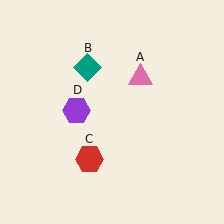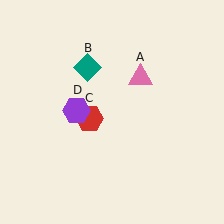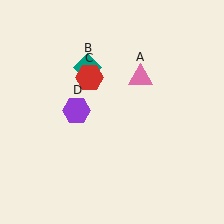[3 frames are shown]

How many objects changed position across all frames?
1 object changed position: red hexagon (object C).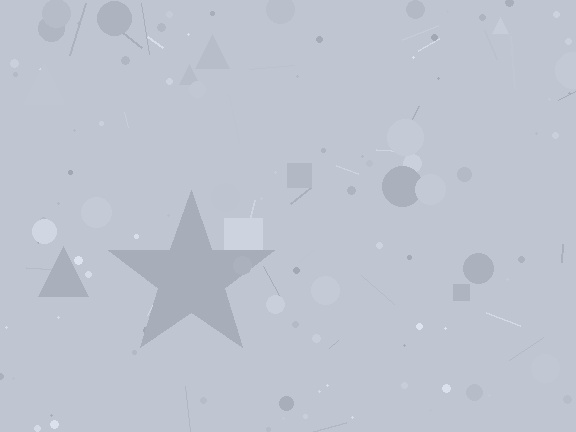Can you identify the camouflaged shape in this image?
The camouflaged shape is a star.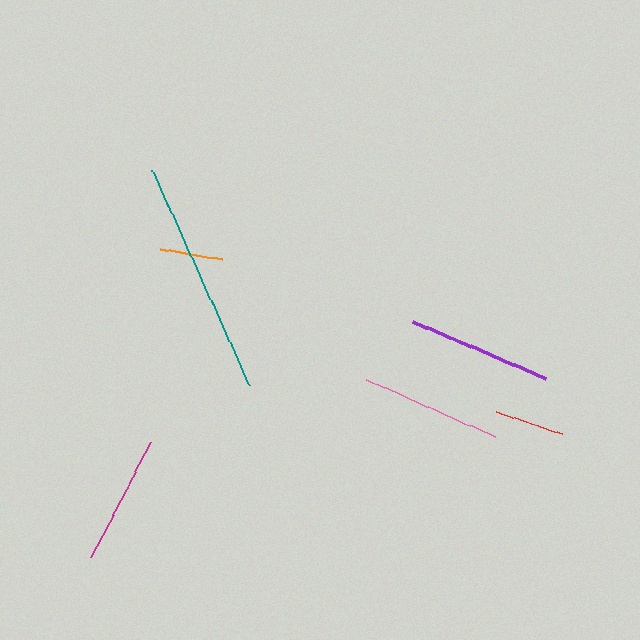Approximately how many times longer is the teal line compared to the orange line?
The teal line is approximately 3.8 times the length of the orange line.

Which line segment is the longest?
The teal line is the longest at approximately 236 pixels.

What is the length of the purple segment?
The purple segment is approximately 145 pixels long.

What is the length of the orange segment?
The orange segment is approximately 62 pixels long.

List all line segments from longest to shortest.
From longest to shortest: teal, purple, pink, magenta, red, orange.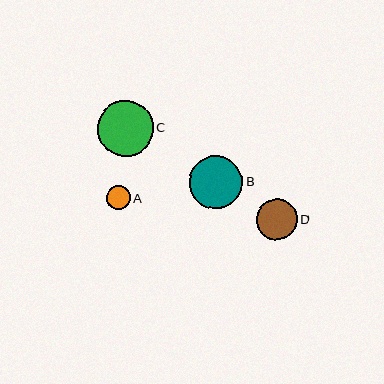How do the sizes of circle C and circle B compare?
Circle C and circle B are approximately the same size.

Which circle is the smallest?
Circle A is the smallest with a size of approximately 24 pixels.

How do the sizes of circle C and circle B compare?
Circle C and circle B are approximately the same size.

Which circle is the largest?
Circle C is the largest with a size of approximately 56 pixels.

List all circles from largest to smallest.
From largest to smallest: C, B, D, A.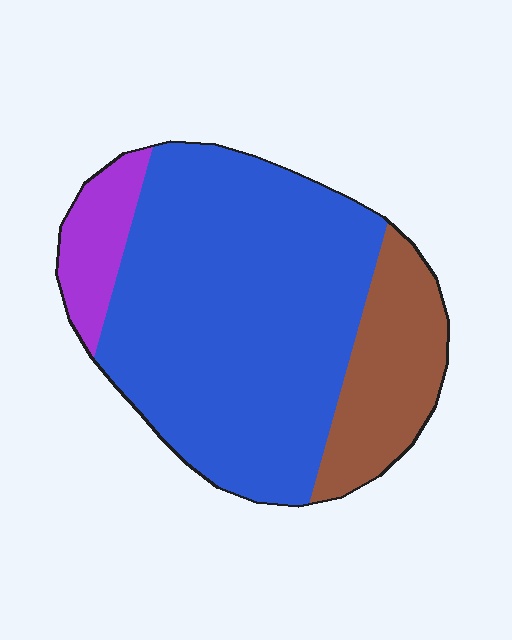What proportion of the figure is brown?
Brown takes up between a sixth and a third of the figure.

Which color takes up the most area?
Blue, at roughly 70%.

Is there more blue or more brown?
Blue.